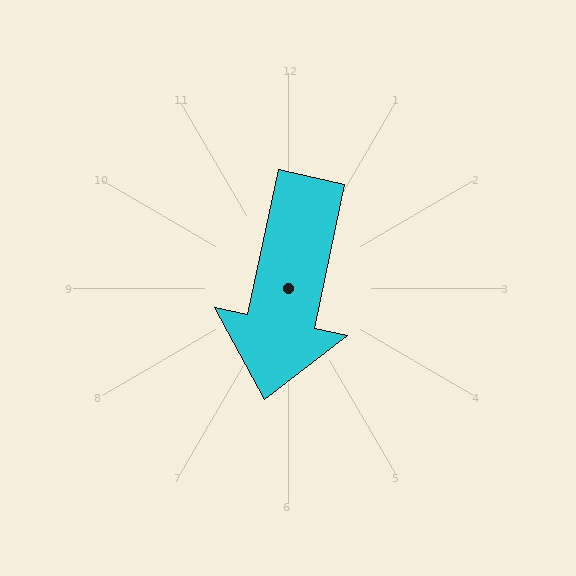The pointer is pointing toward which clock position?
Roughly 6 o'clock.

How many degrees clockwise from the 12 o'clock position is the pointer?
Approximately 192 degrees.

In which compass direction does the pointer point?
South.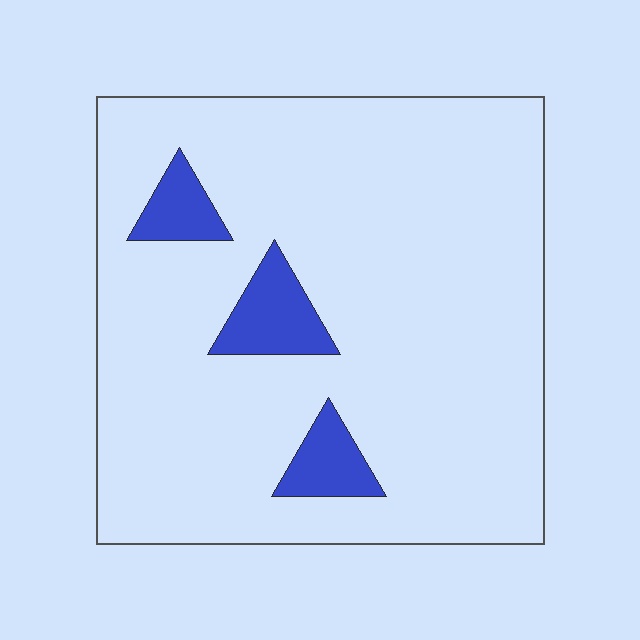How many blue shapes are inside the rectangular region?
3.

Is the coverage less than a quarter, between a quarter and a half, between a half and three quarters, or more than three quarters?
Less than a quarter.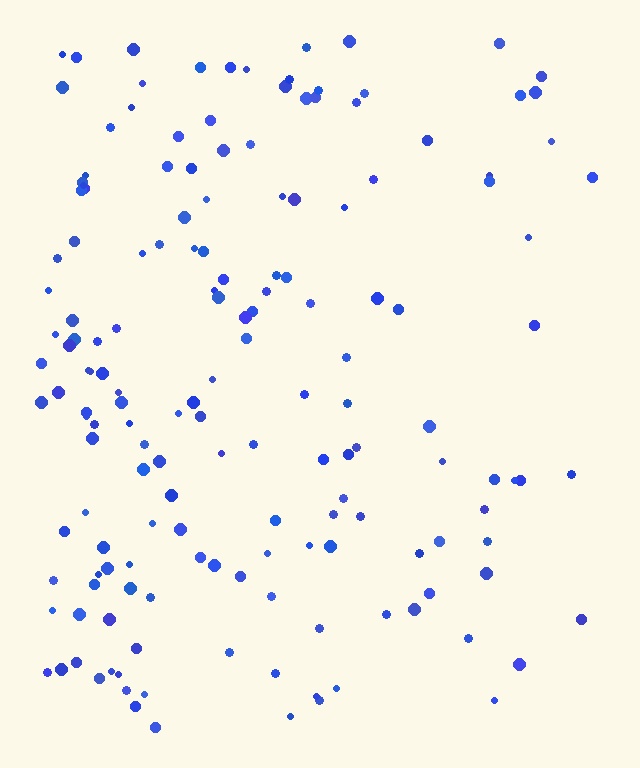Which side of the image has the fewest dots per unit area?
The right.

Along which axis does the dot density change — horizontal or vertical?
Horizontal.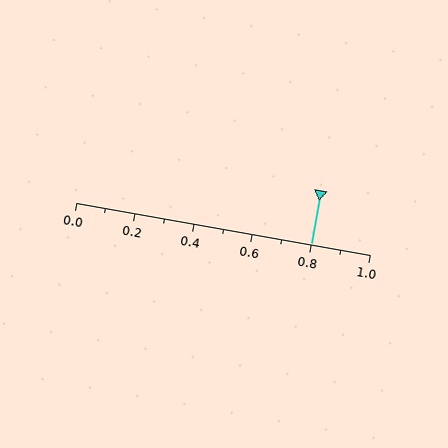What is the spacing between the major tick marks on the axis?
The major ticks are spaced 0.2 apart.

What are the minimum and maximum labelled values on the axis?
The axis runs from 0.0 to 1.0.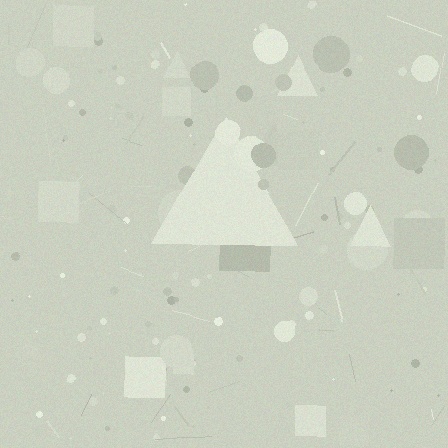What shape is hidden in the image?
A triangle is hidden in the image.